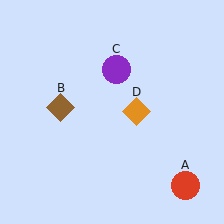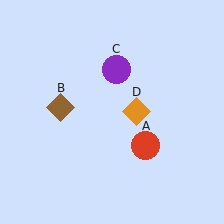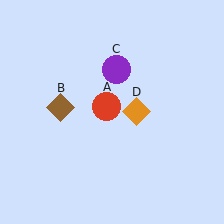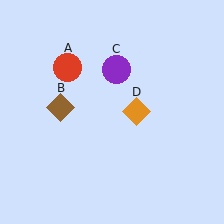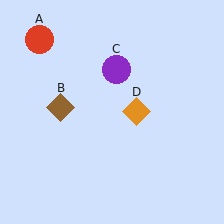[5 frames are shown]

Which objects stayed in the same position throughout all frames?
Brown diamond (object B) and purple circle (object C) and orange diamond (object D) remained stationary.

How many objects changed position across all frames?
1 object changed position: red circle (object A).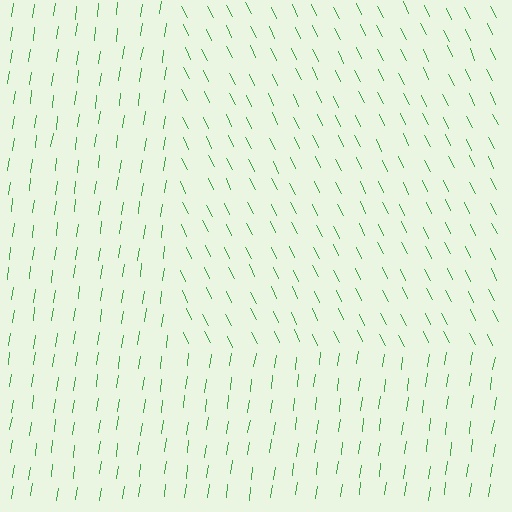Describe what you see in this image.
The image is filled with small green line segments. A rectangle region in the image has lines oriented differently from the surrounding lines, creating a visible texture boundary.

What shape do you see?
I see a rectangle.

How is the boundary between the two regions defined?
The boundary is defined purely by a change in line orientation (approximately 34 degrees difference). All lines are the same color and thickness.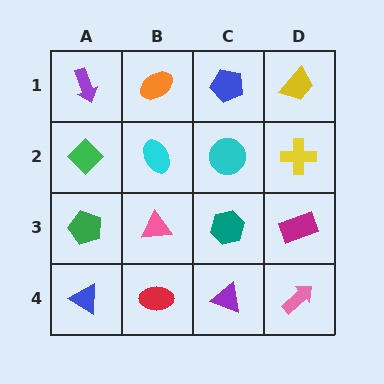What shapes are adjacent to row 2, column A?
A purple arrow (row 1, column A), a green pentagon (row 3, column A), a cyan ellipse (row 2, column B).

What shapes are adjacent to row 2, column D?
A yellow trapezoid (row 1, column D), a magenta rectangle (row 3, column D), a cyan circle (row 2, column C).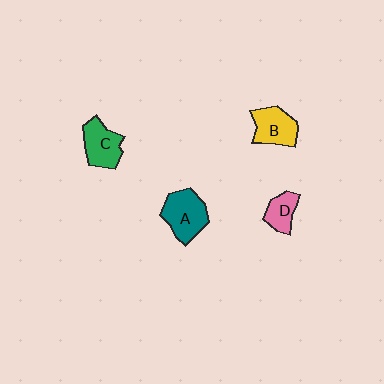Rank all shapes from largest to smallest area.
From largest to smallest: A (teal), C (green), B (yellow), D (pink).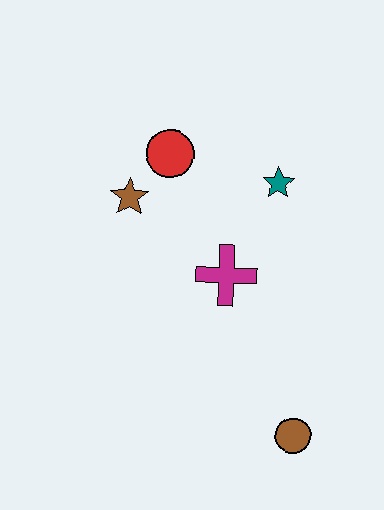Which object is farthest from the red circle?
The brown circle is farthest from the red circle.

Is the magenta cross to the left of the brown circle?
Yes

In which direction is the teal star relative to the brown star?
The teal star is to the right of the brown star.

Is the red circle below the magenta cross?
No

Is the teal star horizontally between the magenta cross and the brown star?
No